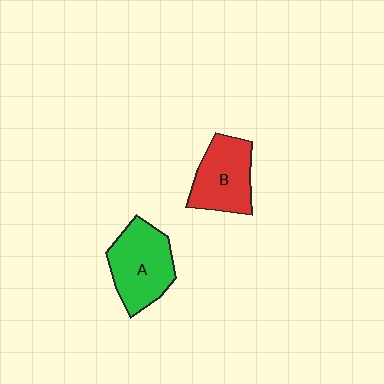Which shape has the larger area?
Shape A (green).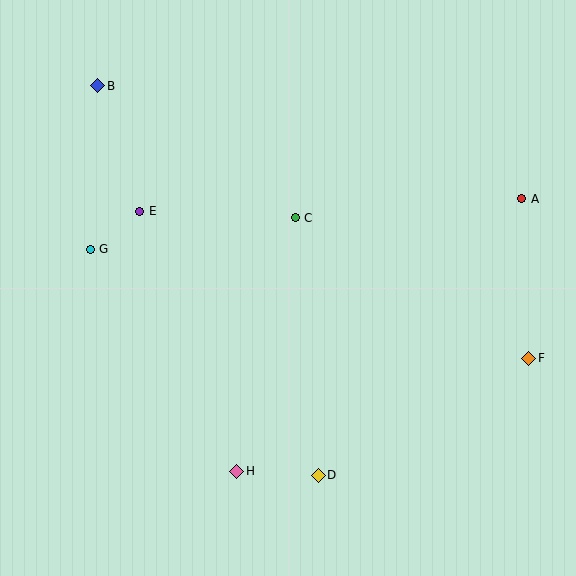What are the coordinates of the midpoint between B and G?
The midpoint between B and G is at (94, 167).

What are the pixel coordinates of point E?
Point E is at (140, 211).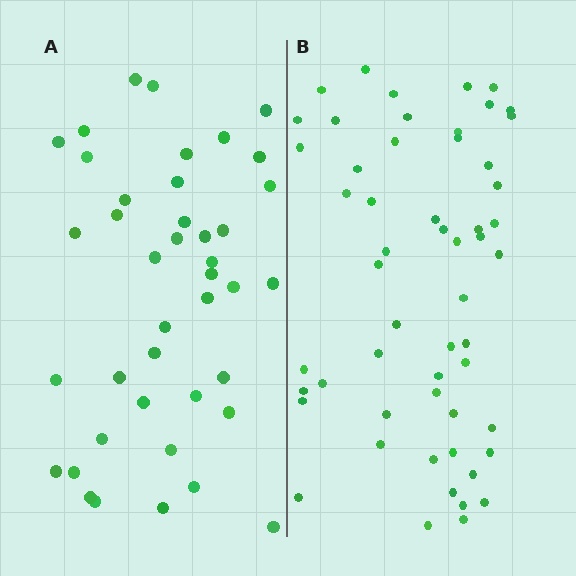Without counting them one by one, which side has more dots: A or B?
Region B (the right region) has more dots.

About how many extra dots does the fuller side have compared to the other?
Region B has approximately 15 more dots than region A.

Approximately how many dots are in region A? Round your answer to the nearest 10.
About 40 dots. (The exact count is 41, which rounds to 40.)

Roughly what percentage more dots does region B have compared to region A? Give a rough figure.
About 35% more.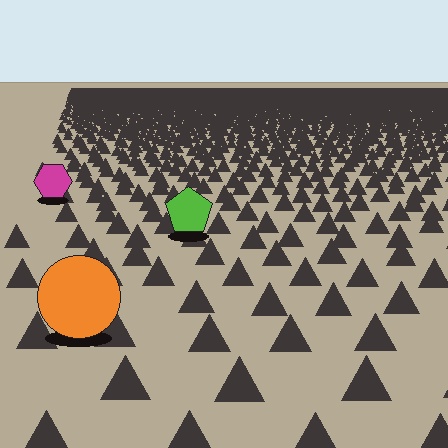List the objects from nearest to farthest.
From nearest to farthest: the orange circle, the lime pentagon, the magenta hexagon.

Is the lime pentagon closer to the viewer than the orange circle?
No. The orange circle is closer — you can tell from the texture gradient: the ground texture is coarser near it.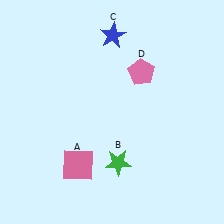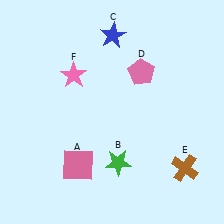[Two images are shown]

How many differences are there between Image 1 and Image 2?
There are 2 differences between the two images.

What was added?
A brown cross (E), a pink star (F) were added in Image 2.